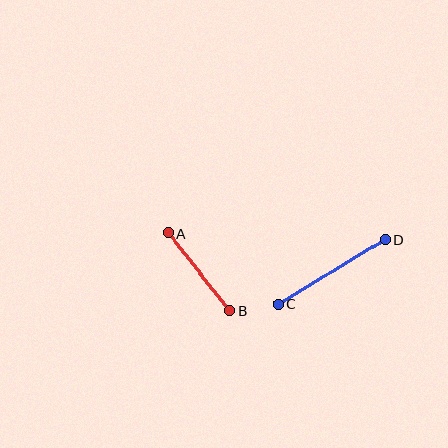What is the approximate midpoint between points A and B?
The midpoint is at approximately (199, 272) pixels.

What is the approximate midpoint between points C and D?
The midpoint is at approximately (332, 272) pixels.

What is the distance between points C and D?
The distance is approximately 125 pixels.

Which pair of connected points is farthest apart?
Points C and D are farthest apart.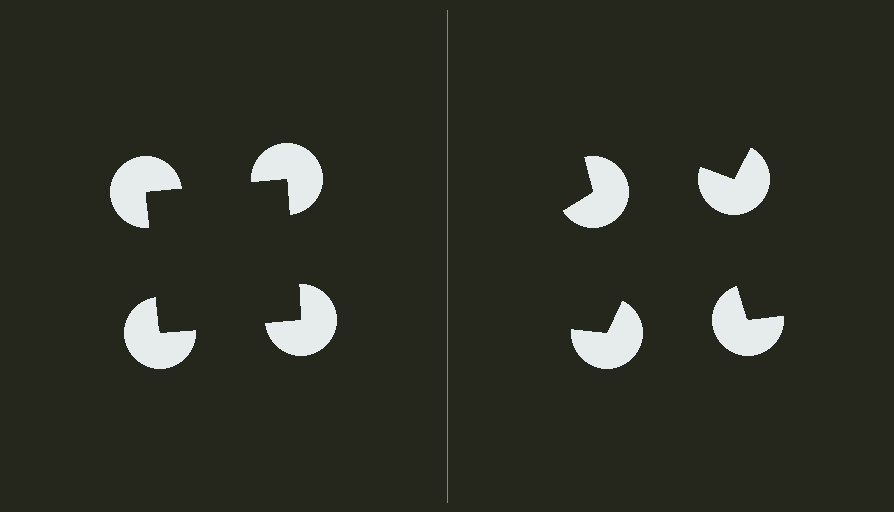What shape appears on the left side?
An illusory square.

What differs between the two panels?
The pac-man discs are positioned identically on both sides; only the wedge orientations differ. On the left they align to a square; on the right they are misaligned.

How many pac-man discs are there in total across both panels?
8 — 4 on each side.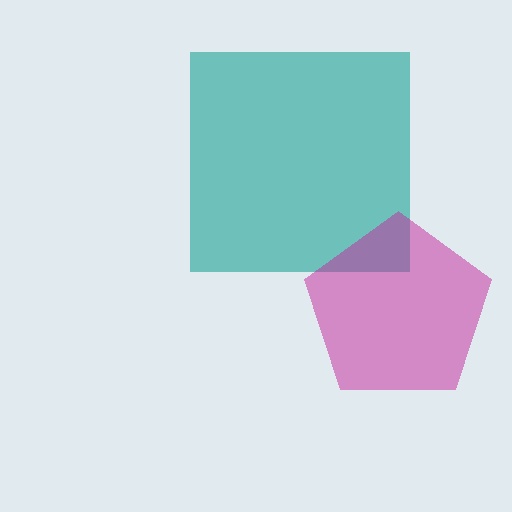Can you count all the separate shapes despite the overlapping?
Yes, there are 2 separate shapes.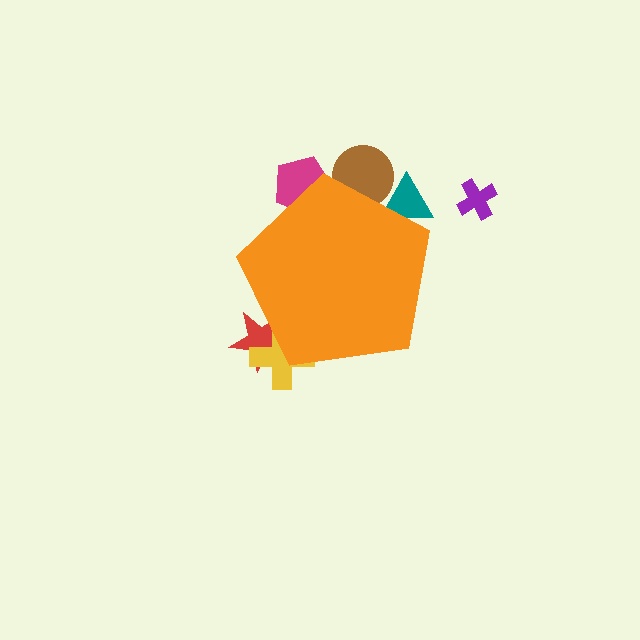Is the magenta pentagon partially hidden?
Yes, the magenta pentagon is partially hidden behind the orange pentagon.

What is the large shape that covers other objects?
An orange pentagon.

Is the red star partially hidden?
Yes, the red star is partially hidden behind the orange pentagon.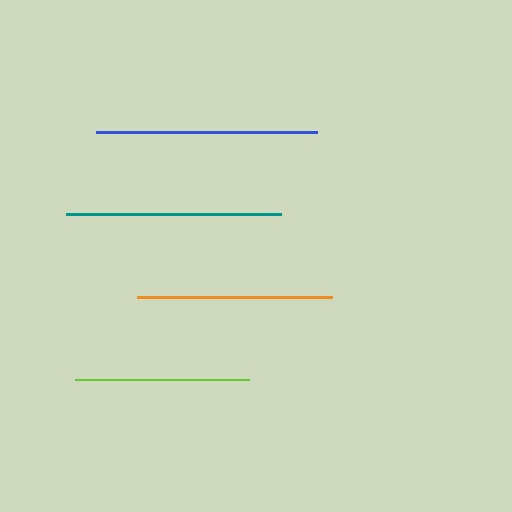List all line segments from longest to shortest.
From longest to shortest: blue, teal, orange, lime.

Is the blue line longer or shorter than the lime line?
The blue line is longer than the lime line.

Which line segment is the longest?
The blue line is the longest at approximately 221 pixels.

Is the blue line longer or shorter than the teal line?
The blue line is longer than the teal line.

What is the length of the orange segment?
The orange segment is approximately 196 pixels long.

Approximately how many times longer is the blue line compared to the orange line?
The blue line is approximately 1.1 times the length of the orange line.